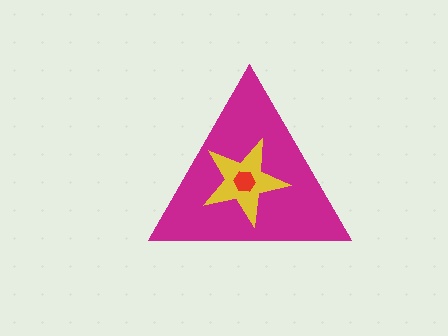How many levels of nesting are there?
3.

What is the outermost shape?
The magenta triangle.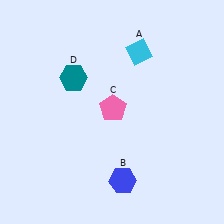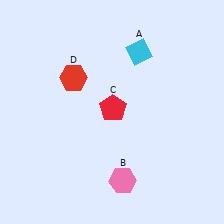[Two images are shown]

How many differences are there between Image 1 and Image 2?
There are 3 differences between the two images.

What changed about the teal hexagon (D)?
In Image 1, D is teal. In Image 2, it changed to red.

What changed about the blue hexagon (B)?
In Image 1, B is blue. In Image 2, it changed to pink.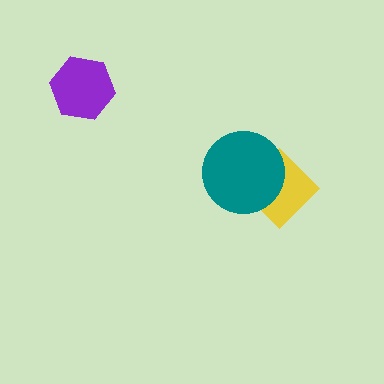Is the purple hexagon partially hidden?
No, no other shape covers it.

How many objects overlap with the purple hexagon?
0 objects overlap with the purple hexagon.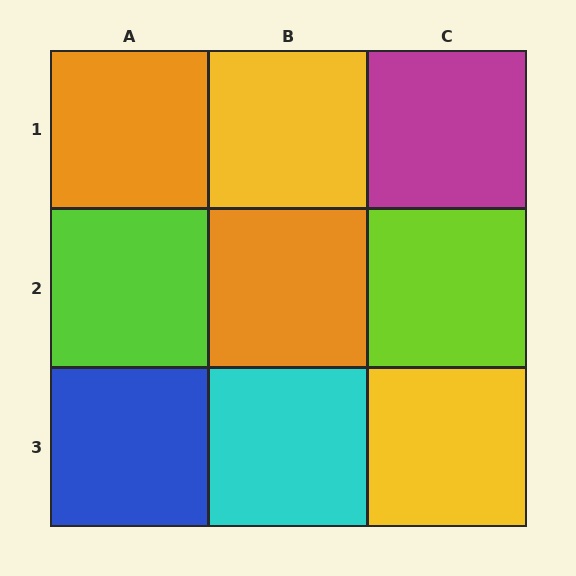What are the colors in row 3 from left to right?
Blue, cyan, yellow.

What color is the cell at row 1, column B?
Yellow.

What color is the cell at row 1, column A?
Orange.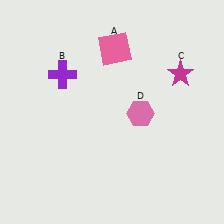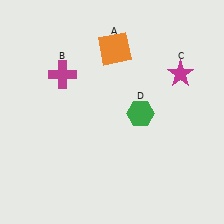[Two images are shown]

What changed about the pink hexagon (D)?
In Image 1, D is pink. In Image 2, it changed to green.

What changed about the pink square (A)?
In Image 1, A is pink. In Image 2, it changed to orange.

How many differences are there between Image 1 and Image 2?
There are 3 differences between the two images.